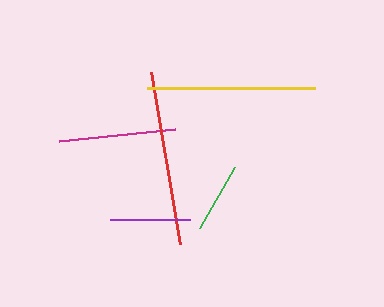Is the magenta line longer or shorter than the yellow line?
The yellow line is longer than the magenta line.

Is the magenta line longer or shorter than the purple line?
The magenta line is longer than the purple line.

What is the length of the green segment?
The green segment is approximately 70 pixels long.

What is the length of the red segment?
The red segment is approximately 175 pixels long.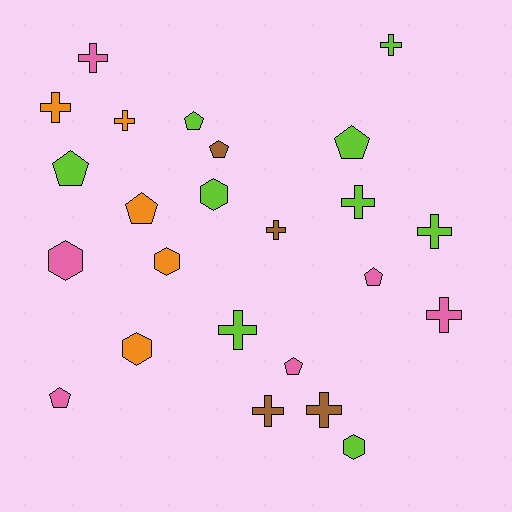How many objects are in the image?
There are 24 objects.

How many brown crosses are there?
There are 3 brown crosses.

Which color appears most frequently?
Lime, with 9 objects.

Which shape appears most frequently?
Cross, with 11 objects.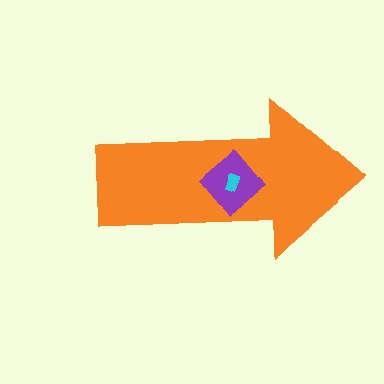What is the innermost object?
The cyan rectangle.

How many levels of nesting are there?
3.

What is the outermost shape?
The orange arrow.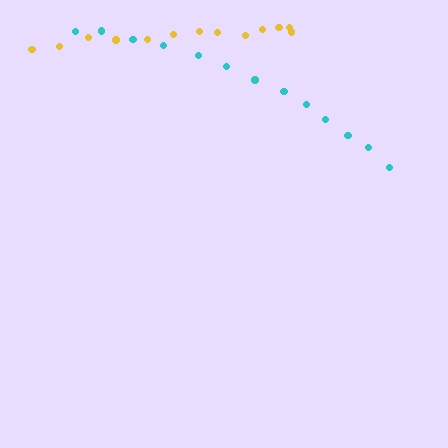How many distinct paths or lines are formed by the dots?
There are 2 distinct paths.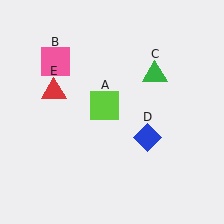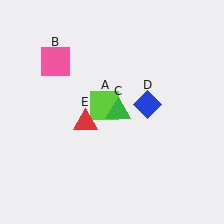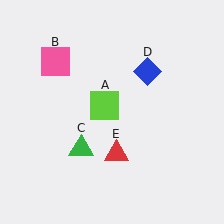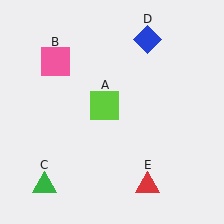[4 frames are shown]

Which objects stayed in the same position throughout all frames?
Lime square (object A) and pink square (object B) remained stationary.